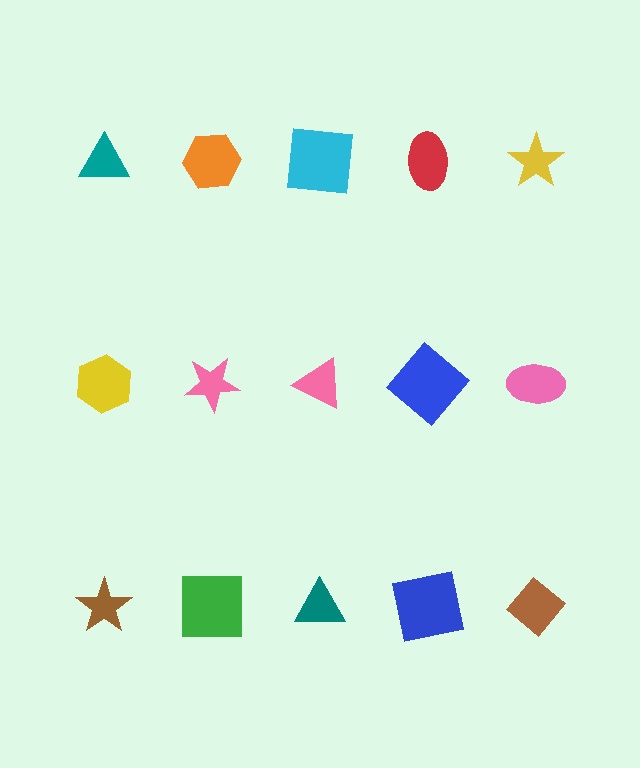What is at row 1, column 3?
A cyan square.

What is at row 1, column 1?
A teal triangle.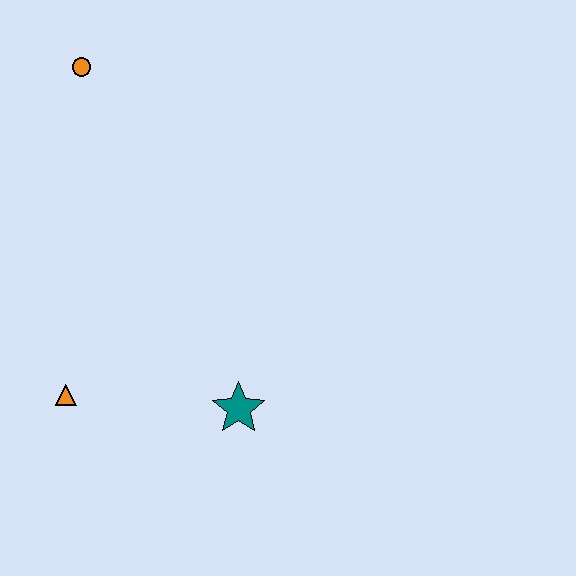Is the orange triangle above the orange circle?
No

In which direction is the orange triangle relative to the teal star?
The orange triangle is to the left of the teal star.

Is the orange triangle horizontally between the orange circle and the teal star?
No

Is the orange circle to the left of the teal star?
Yes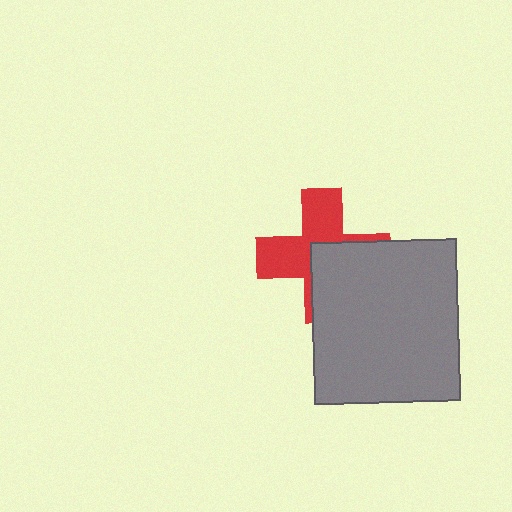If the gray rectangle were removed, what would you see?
You would see the complete red cross.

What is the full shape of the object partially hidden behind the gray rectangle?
The partially hidden object is a red cross.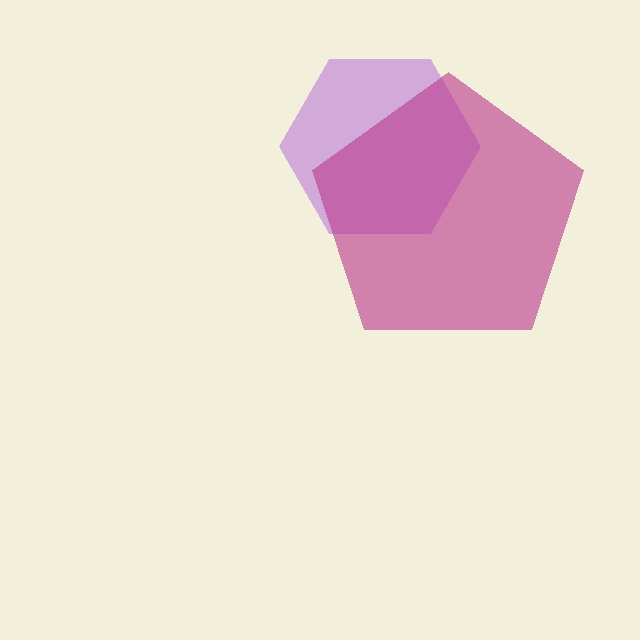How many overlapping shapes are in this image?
There are 2 overlapping shapes in the image.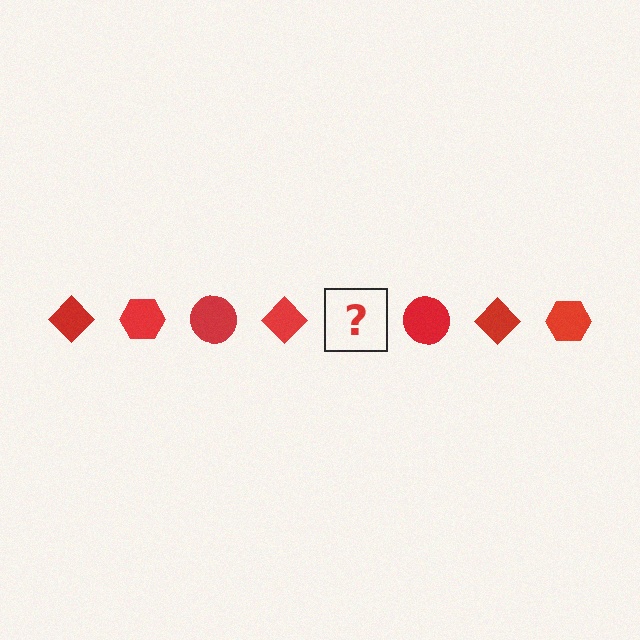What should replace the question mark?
The question mark should be replaced with a red hexagon.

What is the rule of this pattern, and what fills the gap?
The rule is that the pattern cycles through diamond, hexagon, circle shapes in red. The gap should be filled with a red hexagon.